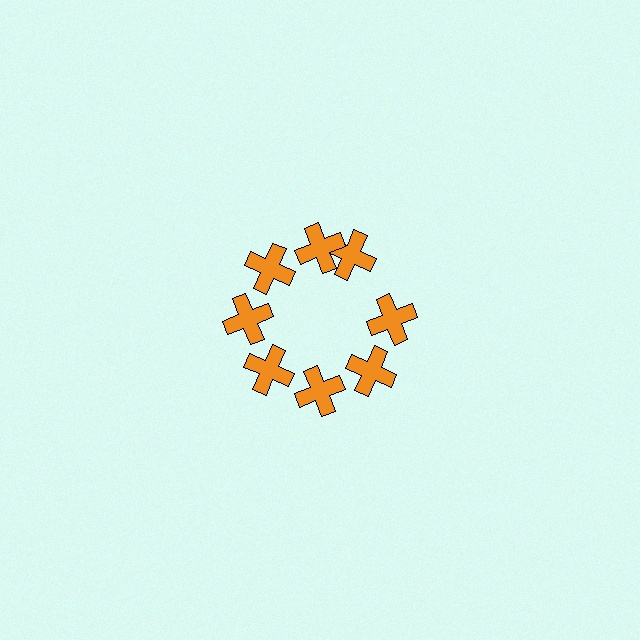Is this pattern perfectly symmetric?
No. The 8 orange crosses are arranged in a ring, but one element near the 2 o'clock position is rotated out of alignment along the ring, breaking the 8-fold rotational symmetry.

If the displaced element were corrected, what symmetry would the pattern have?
It would have 8-fold rotational symmetry — the pattern would map onto itself every 45 degrees.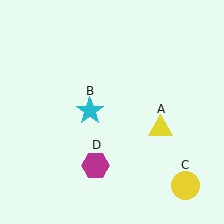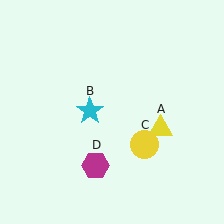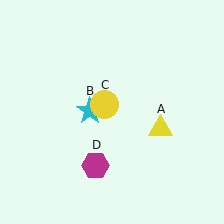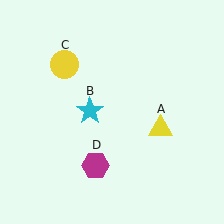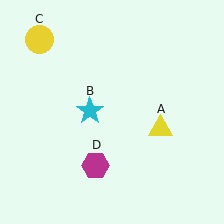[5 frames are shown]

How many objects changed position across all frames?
1 object changed position: yellow circle (object C).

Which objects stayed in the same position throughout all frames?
Yellow triangle (object A) and cyan star (object B) and magenta hexagon (object D) remained stationary.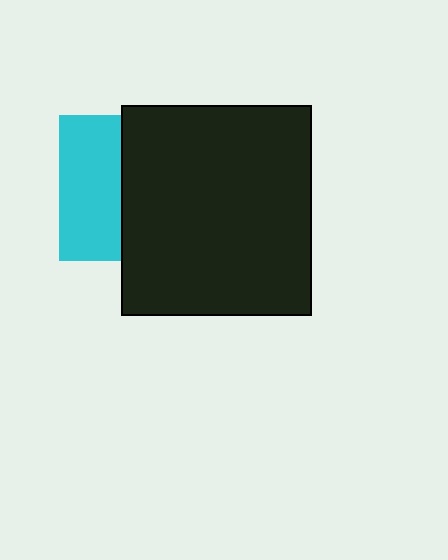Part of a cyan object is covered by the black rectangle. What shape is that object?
It is a square.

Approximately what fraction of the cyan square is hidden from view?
Roughly 58% of the cyan square is hidden behind the black rectangle.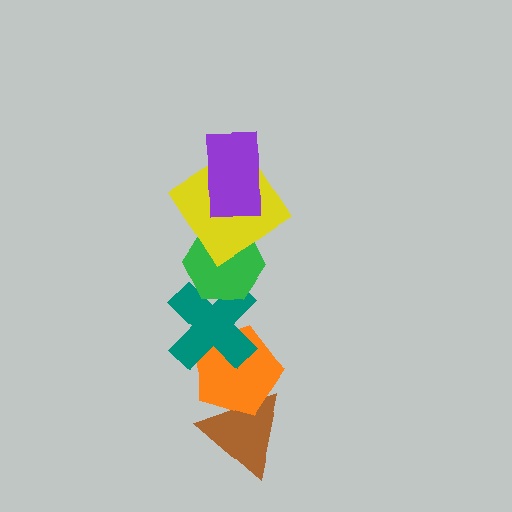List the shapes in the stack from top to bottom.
From top to bottom: the purple rectangle, the yellow diamond, the green hexagon, the teal cross, the orange pentagon, the brown triangle.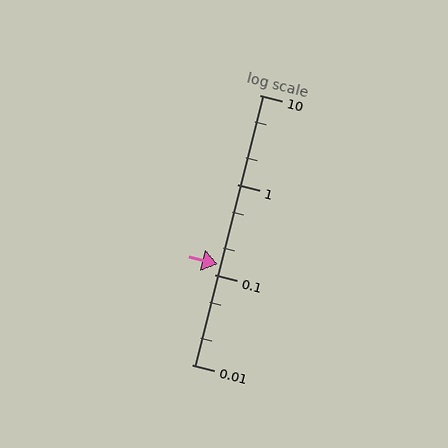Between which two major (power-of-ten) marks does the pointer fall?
The pointer is between 0.1 and 1.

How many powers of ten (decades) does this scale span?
The scale spans 3 decades, from 0.01 to 10.